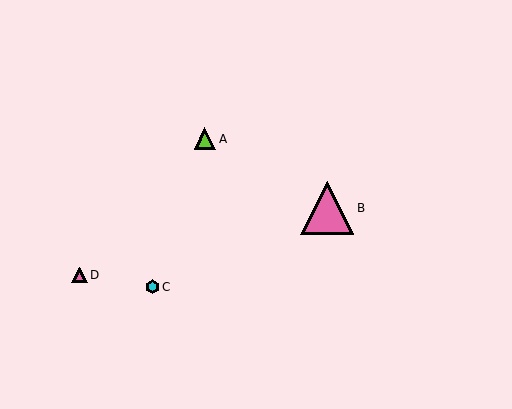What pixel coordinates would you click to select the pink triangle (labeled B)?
Click at (327, 208) to select the pink triangle B.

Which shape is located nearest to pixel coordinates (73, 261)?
The pink triangle (labeled D) at (79, 275) is nearest to that location.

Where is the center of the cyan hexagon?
The center of the cyan hexagon is at (152, 287).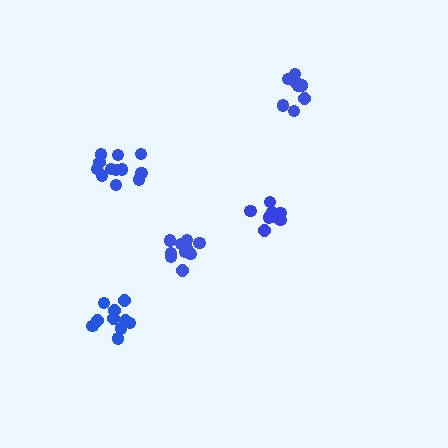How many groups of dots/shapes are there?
There are 5 groups.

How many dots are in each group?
Group 1: 9 dots, Group 2: 9 dots, Group 3: 10 dots, Group 4: 13 dots, Group 5: 12 dots (53 total).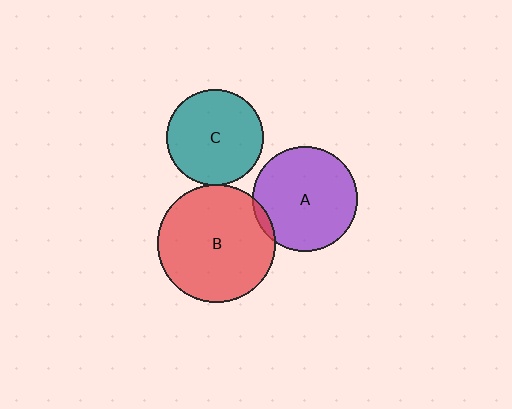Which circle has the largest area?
Circle B (red).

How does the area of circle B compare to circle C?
Approximately 1.5 times.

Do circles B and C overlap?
Yes.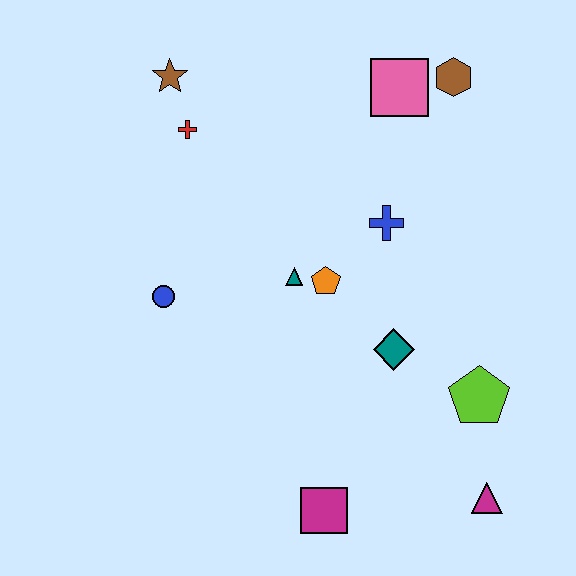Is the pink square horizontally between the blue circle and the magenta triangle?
Yes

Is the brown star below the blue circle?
No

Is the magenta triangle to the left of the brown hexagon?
No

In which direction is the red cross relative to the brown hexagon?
The red cross is to the left of the brown hexagon.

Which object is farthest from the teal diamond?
The brown star is farthest from the teal diamond.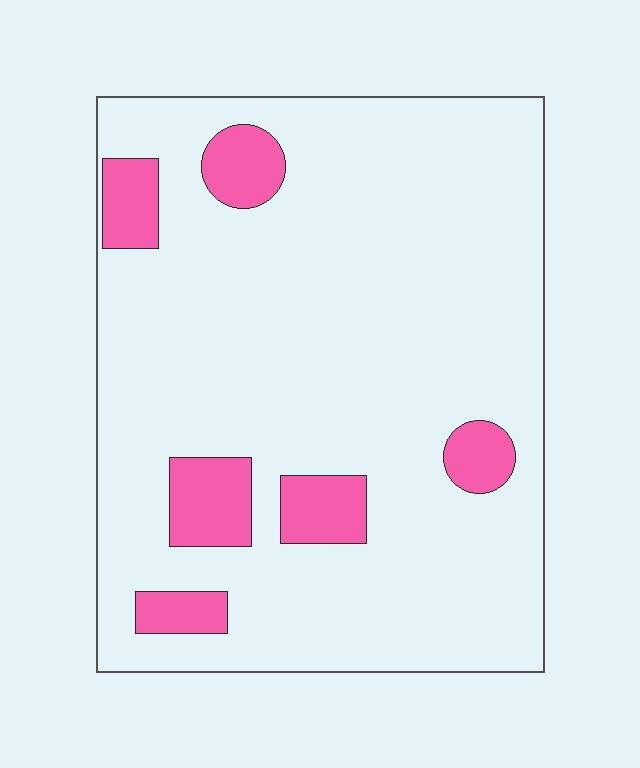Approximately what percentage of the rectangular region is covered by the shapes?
Approximately 15%.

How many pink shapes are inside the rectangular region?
6.